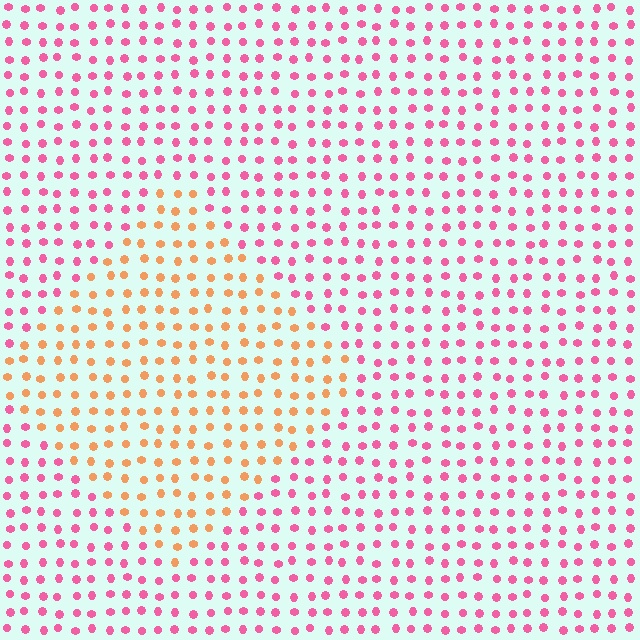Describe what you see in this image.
The image is filled with small pink elements in a uniform arrangement. A diamond-shaped region is visible where the elements are tinted to a slightly different hue, forming a subtle color boundary.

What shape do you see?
I see a diamond.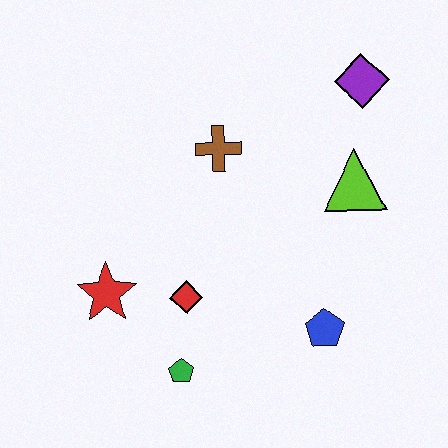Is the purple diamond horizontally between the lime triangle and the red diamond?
No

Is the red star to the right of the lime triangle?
No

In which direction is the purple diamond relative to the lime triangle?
The purple diamond is above the lime triangle.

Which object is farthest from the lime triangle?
The red star is farthest from the lime triangle.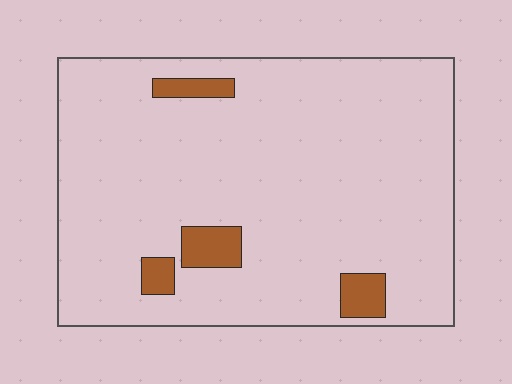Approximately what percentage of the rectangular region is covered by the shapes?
Approximately 5%.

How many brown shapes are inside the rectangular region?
4.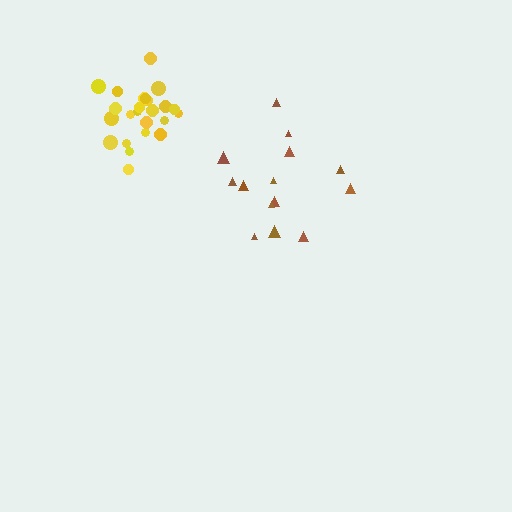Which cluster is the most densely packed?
Yellow.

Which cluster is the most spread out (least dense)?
Brown.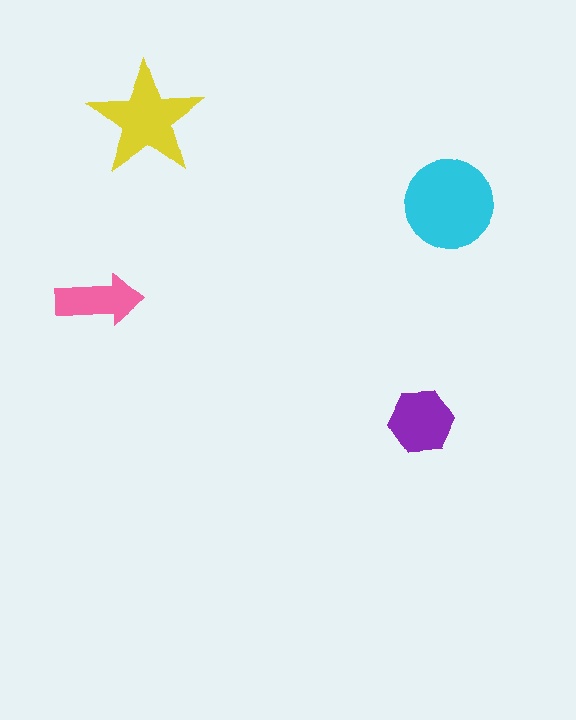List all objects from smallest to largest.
The pink arrow, the purple hexagon, the yellow star, the cyan circle.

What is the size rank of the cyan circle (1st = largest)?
1st.